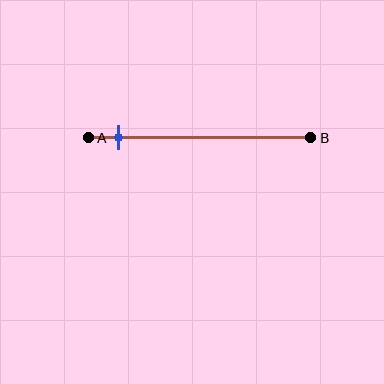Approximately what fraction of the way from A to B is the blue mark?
The blue mark is approximately 15% of the way from A to B.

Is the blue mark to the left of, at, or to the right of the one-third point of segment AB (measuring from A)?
The blue mark is to the left of the one-third point of segment AB.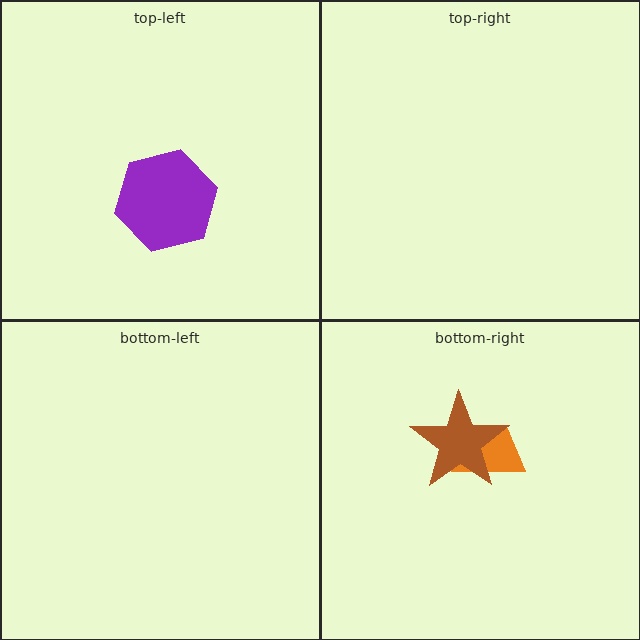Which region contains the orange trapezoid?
The bottom-right region.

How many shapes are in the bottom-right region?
2.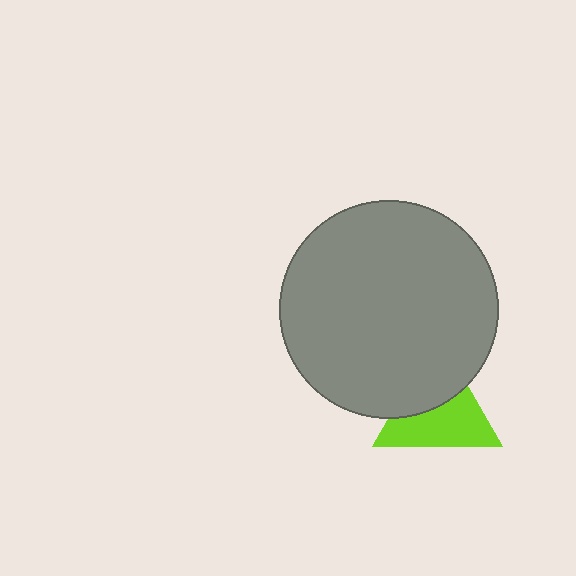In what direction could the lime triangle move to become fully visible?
The lime triangle could move down. That would shift it out from behind the gray circle entirely.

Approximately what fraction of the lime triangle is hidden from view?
Roughly 42% of the lime triangle is hidden behind the gray circle.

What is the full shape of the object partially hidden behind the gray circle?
The partially hidden object is a lime triangle.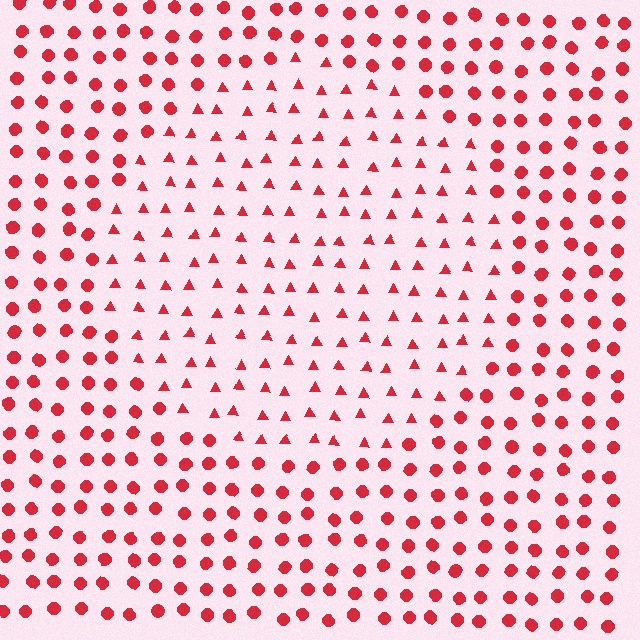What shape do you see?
I see a circle.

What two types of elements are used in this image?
The image uses triangles inside the circle region and circles outside it.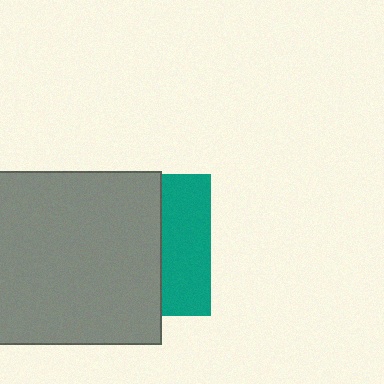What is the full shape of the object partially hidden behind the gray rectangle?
The partially hidden object is a teal square.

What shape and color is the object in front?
The object in front is a gray rectangle.